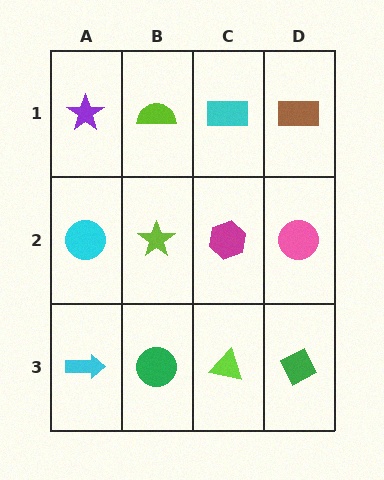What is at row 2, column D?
A pink circle.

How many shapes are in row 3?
4 shapes.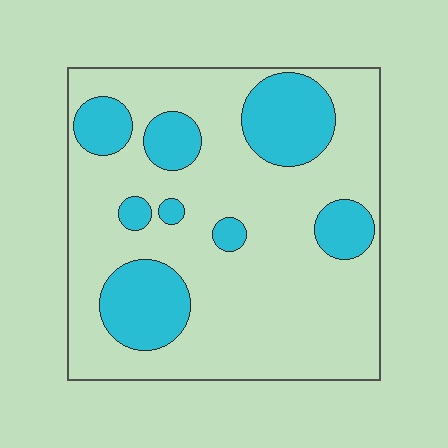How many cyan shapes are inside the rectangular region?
8.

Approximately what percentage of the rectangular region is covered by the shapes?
Approximately 25%.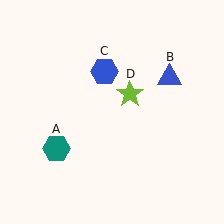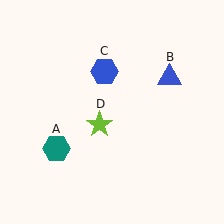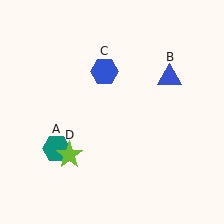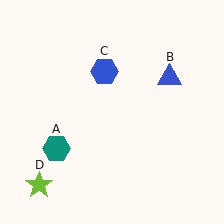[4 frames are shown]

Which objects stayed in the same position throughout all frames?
Teal hexagon (object A) and blue triangle (object B) and blue hexagon (object C) remained stationary.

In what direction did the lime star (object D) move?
The lime star (object D) moved down and to the left.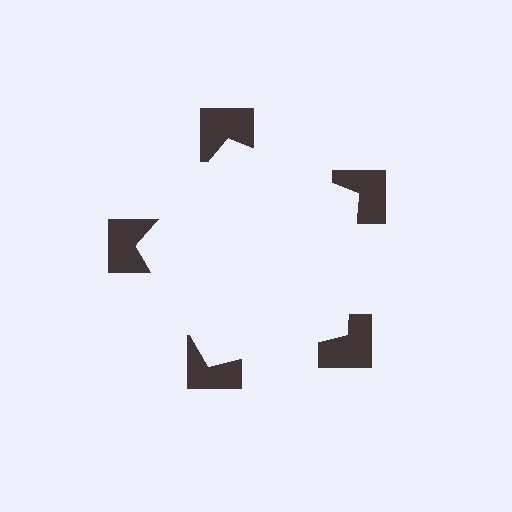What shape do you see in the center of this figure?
An illusory pentagon — its edges are inferred from the aligned wedge cuts in the notched squares, not physically drawn.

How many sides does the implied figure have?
5 sides.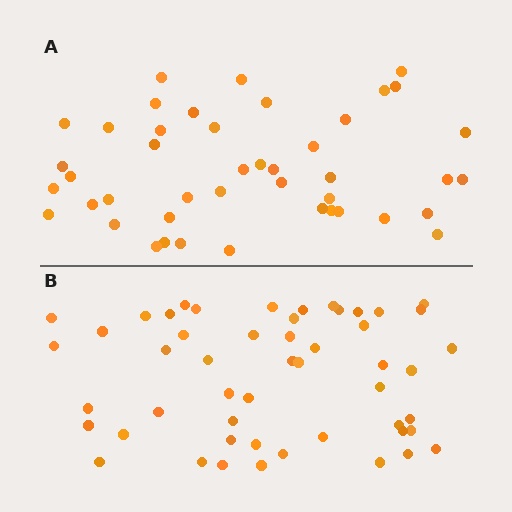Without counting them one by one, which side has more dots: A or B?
Region B (the bottom region) has more dots.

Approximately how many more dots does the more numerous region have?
Region B has roughly 8 or so more dots than region A.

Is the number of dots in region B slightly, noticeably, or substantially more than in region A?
Region B has only slightly more — the two regions are fairly close. The ratio is roughly 1.2 to 1.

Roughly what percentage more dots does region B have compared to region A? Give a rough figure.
About 15% more.